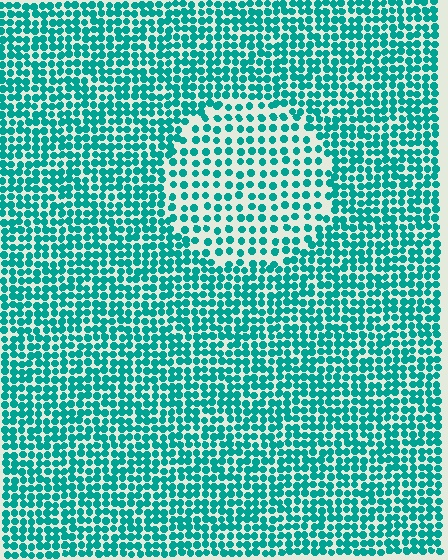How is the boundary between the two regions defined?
The boundary is defined by a change in element density (approximately 1.8x ratio). All elements are the same color, size, and shape.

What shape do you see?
I see a circle.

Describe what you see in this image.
The image contains small teal elements arranged at two different densities. A circle-shaped region is visible where the elements are less densely packed than the surrounding area.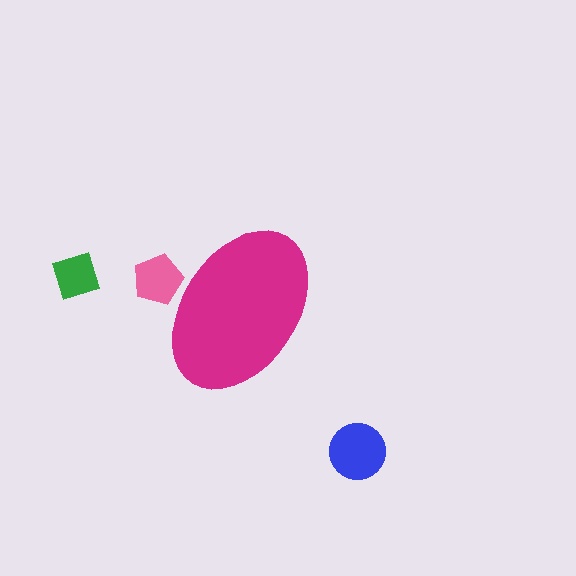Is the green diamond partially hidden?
No, the green diamond is fully visible.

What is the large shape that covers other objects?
A magenta ellipse.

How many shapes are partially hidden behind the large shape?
1 shape is partially hidden.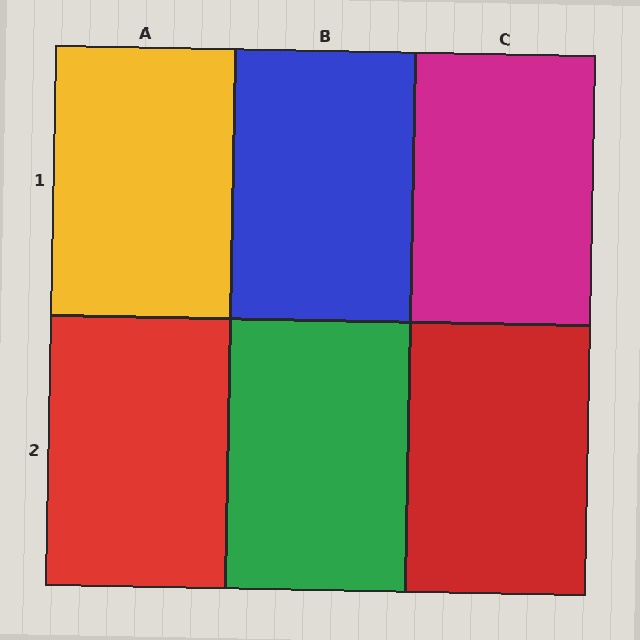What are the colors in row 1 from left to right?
Yellow, blue, magenta.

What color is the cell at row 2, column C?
Red.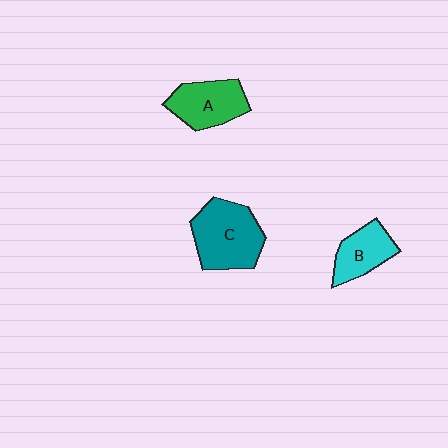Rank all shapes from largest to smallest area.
From largest to smallest: C (teal), A (green), B (cyan).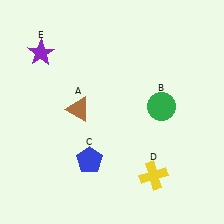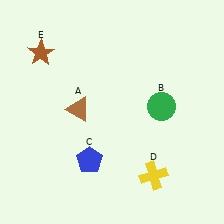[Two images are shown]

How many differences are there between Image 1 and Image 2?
There is 1 difference between the two images.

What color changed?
The star (E) changed from purple in Image 1 to brown in Image 2.